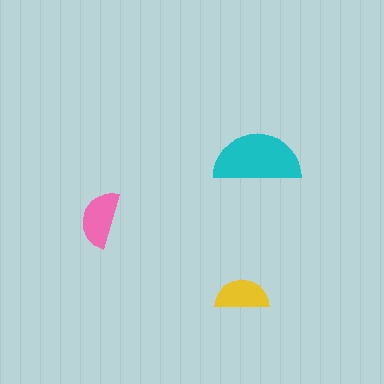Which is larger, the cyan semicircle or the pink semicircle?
The cyan one.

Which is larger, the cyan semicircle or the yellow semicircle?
The cyan one.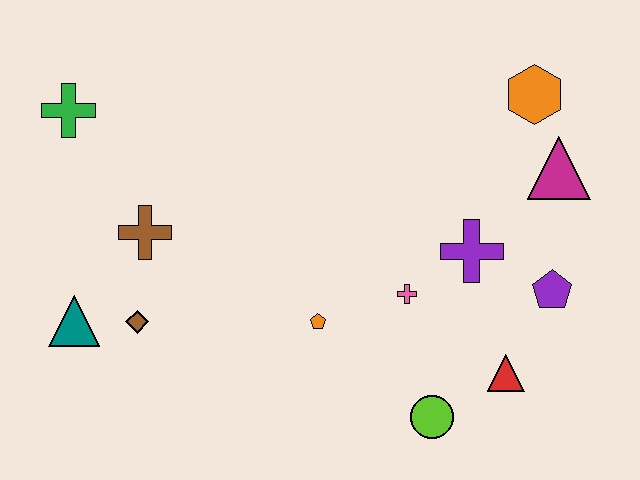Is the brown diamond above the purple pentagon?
No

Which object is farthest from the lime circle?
The green cross is farthest from the lime circle.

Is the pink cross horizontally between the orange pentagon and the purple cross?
Yes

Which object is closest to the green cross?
The brown cross is closest to the green cross.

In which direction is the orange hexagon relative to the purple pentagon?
The orange hexagon is above the purple pentagon.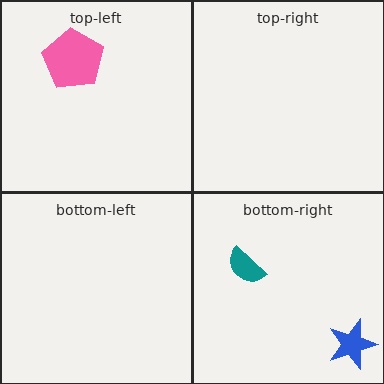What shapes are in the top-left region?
The pink pentagon.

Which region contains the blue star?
The bottom-right region.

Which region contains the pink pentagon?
The top-left region.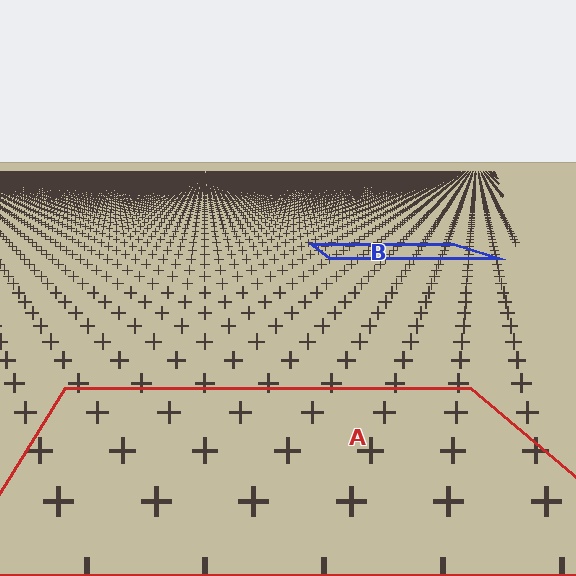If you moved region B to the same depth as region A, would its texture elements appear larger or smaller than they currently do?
They would appear larger. At a closer depth, the same texture elements are projected at a bigger on-screen size.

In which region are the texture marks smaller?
The texture marks are smaller in region B, because it is farther away.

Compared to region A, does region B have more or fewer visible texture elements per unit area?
Region B has more texture elements per unit area — they are packed more densely because it is farther away.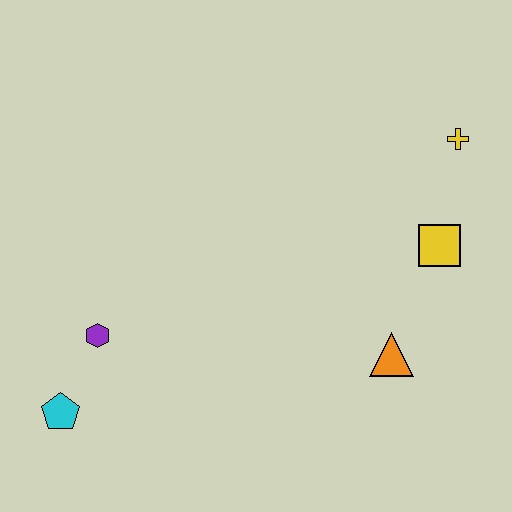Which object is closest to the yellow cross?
The yellow square is closest to the yellow cross.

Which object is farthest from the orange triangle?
The cyan pentagon is farthest from the orange triangle.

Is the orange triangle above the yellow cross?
No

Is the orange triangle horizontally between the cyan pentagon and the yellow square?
Yes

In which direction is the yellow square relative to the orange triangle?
The yellow square is above the orange triangle.